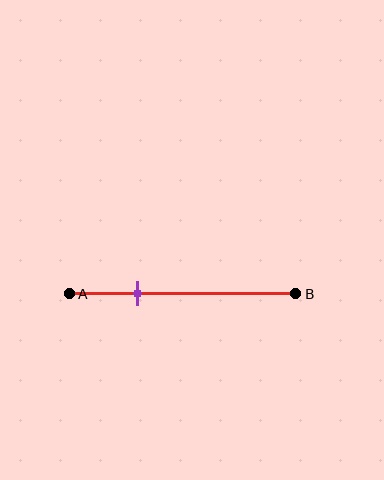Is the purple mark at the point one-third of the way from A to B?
No, the mark is at about 30% from A, not at the 33% one-third point.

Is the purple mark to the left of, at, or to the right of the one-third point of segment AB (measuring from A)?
The purple mark is to the left of the one-third point of segment AB.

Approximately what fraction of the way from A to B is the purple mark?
The purple mark is approximately 30% of the way from A to B.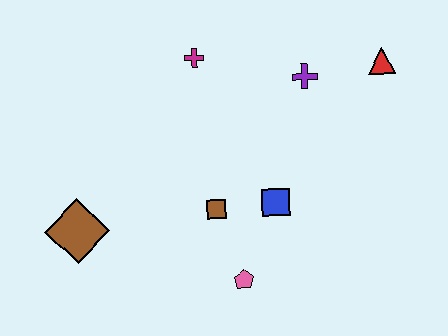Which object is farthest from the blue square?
The brown diamond is farthest from the blue square.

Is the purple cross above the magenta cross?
No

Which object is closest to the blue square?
The brown square is closest to the blue square.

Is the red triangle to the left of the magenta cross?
No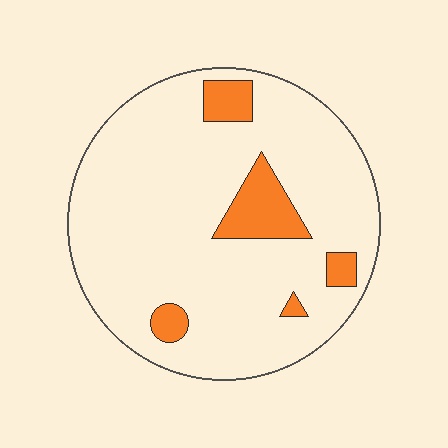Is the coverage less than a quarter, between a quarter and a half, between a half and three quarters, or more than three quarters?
Less than a quarter.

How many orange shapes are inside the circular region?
5.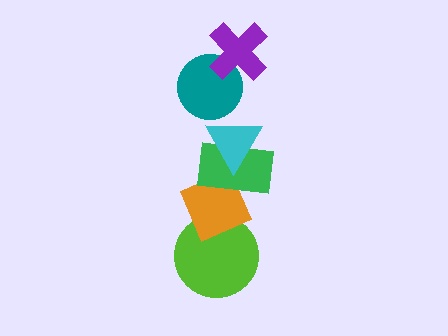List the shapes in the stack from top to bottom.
From top to bottom: the purple cross, the teal circle, the cyan triangle, the green rectangle, the orange diamond, the lime circle.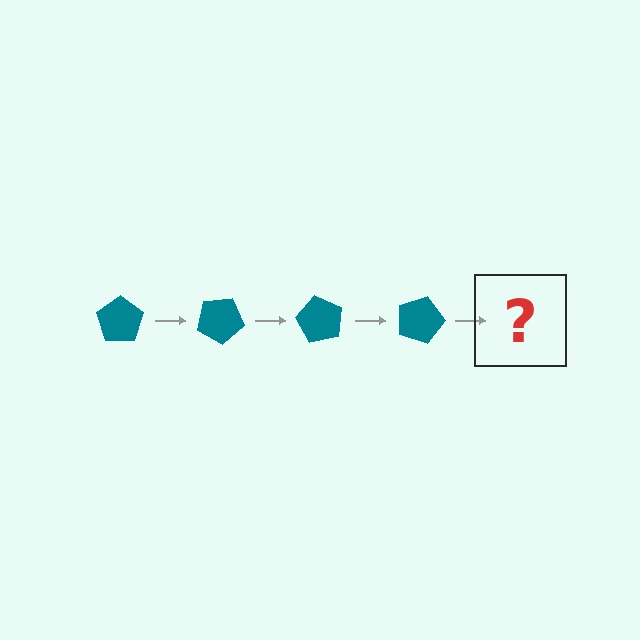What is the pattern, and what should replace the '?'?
The pattern is that the pentagon rotates 30 degrees each step. The '?' should be a teal pentagon rotated 120 degrees.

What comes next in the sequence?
The next element should be a teal pentagon rotated 120 degrees.